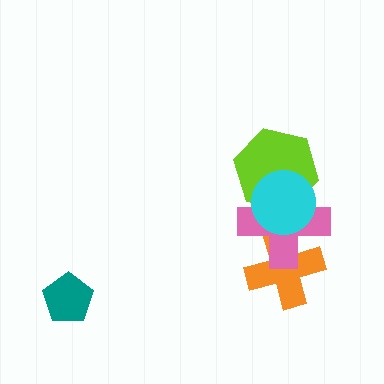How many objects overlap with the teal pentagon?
0 objects overlap with the teal pentagon.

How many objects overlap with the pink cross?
3 objects overlap with the pink cross.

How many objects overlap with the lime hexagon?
2 objects overlap with the lime hexagon.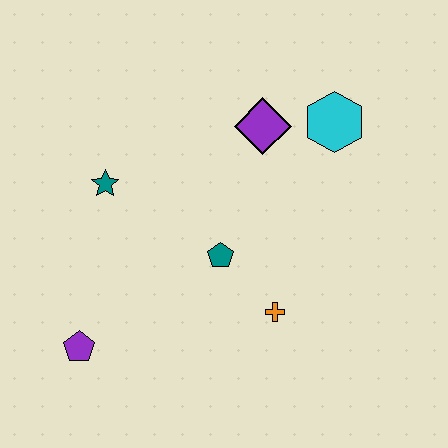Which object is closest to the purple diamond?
The cyan hexagon is closest to the purple diamond.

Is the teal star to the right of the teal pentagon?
No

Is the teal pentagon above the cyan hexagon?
No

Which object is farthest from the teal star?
The cyan hexagon is farthest from the teal star.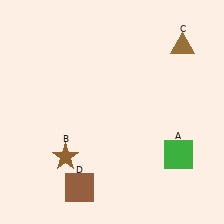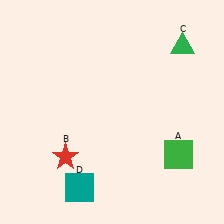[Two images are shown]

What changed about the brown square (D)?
In Image 1, D is brown. In Image 2, it changed to teal.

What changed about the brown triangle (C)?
In Image 1, C is brown. In Image 2, it changed to green.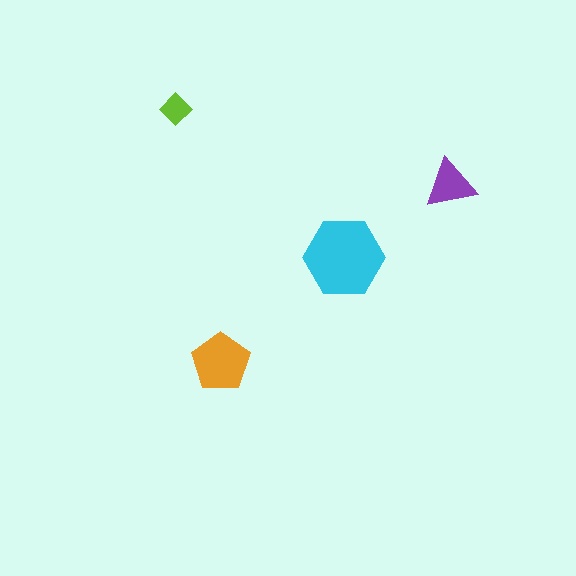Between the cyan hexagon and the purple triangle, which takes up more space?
The cyan hexagon.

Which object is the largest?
The cyan hexagon.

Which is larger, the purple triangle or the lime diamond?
The purple triangle.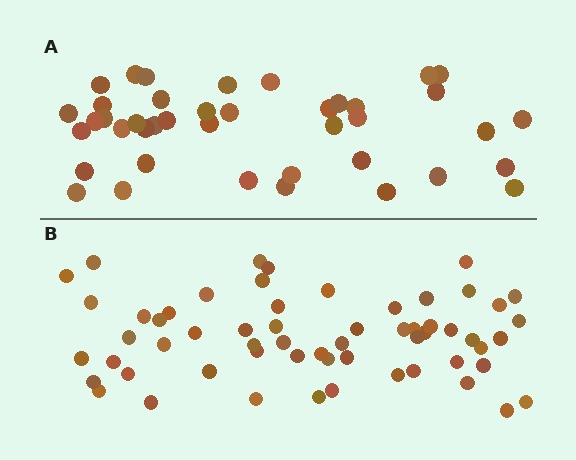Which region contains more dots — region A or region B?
Region B (the bottom region) has more dots.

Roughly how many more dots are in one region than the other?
Region B has approximately 20 more dots than region A.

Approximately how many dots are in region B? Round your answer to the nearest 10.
About 60 dots. (The exact count is 59, which rounds to 60.)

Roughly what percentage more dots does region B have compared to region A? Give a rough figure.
About 45% more.